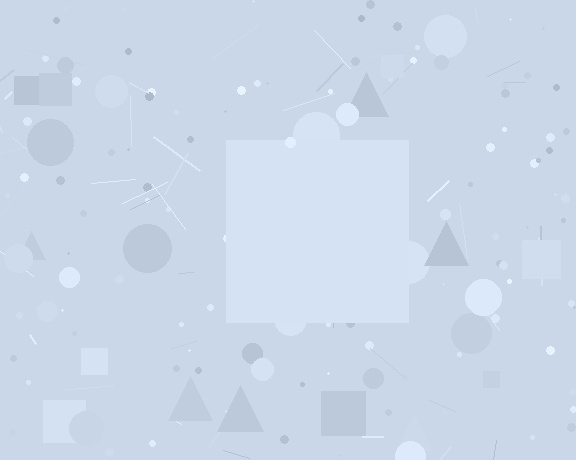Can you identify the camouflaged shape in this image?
The camouflaged shape is a square.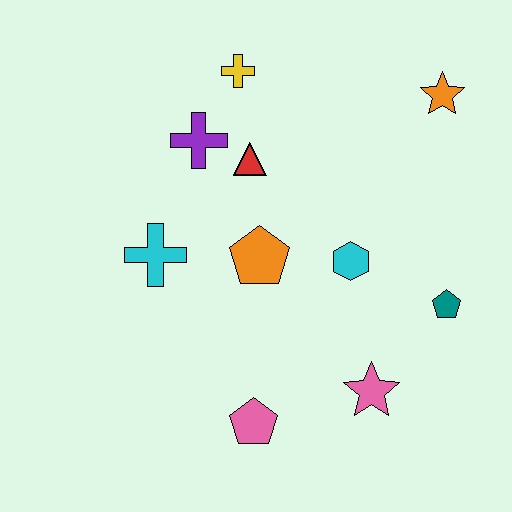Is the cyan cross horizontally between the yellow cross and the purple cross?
No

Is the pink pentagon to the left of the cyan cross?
No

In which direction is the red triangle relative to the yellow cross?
The red triangle is below the yellow cross.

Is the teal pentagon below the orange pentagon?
Yes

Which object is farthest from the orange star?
The pink pentagon is farthest from the orange star.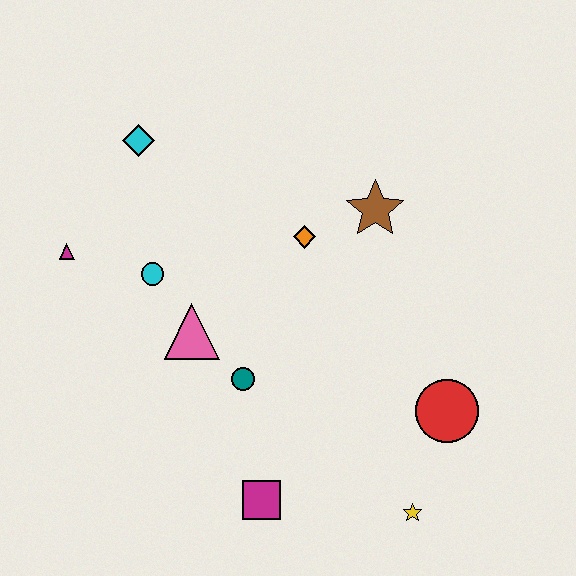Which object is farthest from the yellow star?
The cyan diamond is farthest from the yellow star.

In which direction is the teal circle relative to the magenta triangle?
The teal circle is to the right of the magenta triangle.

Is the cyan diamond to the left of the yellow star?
Yes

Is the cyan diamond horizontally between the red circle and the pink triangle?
No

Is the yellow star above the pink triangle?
No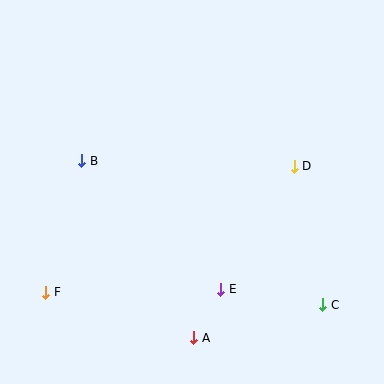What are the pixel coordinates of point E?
Point E is at (221, 289).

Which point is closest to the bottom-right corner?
Point C is closest to the bottom-right corner.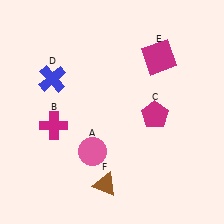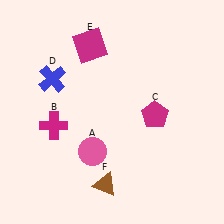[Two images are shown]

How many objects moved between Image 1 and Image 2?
1 object moved between the two images.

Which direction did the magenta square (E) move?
The magenta square (E) moved left.